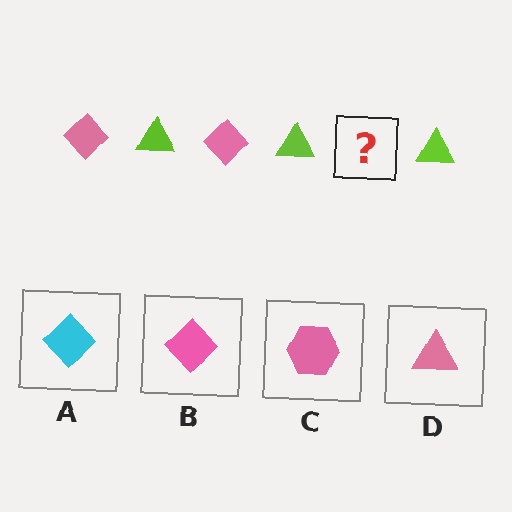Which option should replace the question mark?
Option B.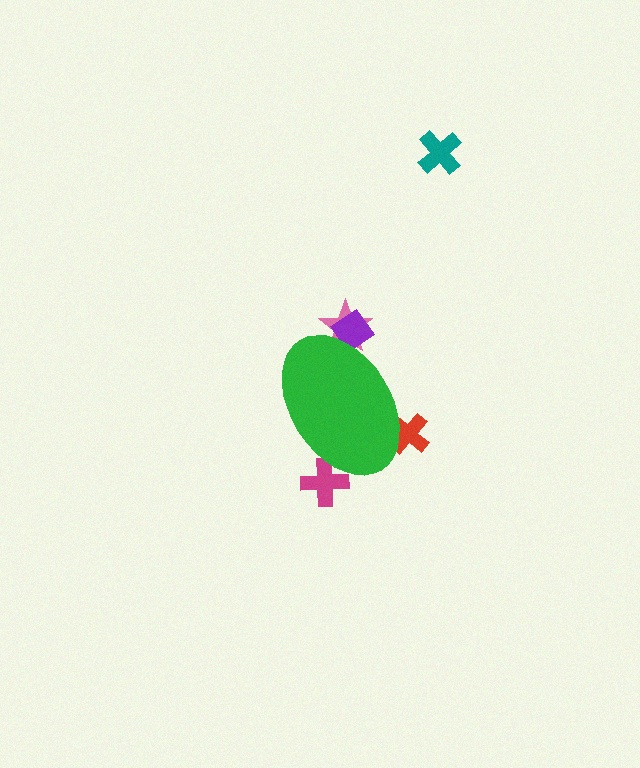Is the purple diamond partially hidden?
Yes, the purple diamond is partially hidden behind the green ellipse.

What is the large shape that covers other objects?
A green ellipse.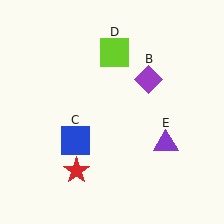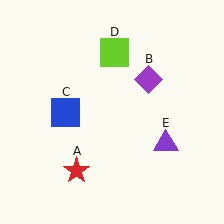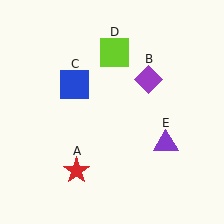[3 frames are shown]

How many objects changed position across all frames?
1 object changed position: blue square (object C).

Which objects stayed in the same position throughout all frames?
Red star (object A) and purple diamond (object B) and lime square (object D) and purple triangle (object E) remained stationary.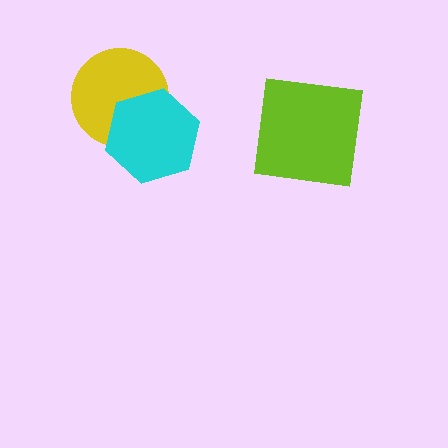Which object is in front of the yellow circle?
The cyan hexagon is in front of the yellow circle.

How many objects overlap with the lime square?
0 objects overlap with the lime square.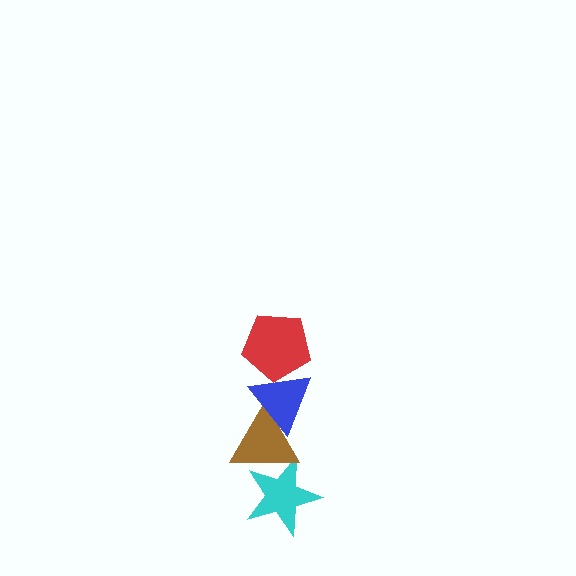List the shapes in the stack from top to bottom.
From top to bottom: the red pentagon, the blue triangle, the brown triangle, the cyan star.